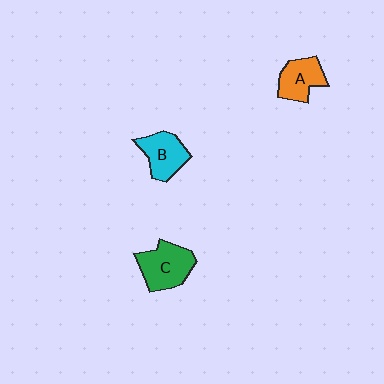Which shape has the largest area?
Shape C (green).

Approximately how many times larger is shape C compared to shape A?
Approximately 1.3 times.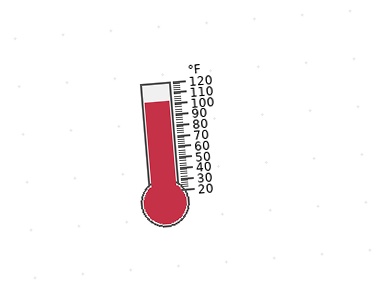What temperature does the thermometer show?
The thermometer shows approximately 102°F.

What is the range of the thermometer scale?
The thermometer scale ranges from 20°F to 120°F.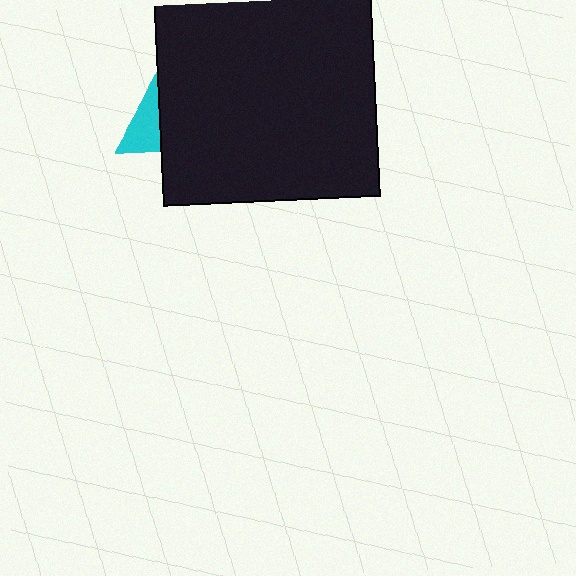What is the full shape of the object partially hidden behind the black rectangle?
The partially hidden object is a cyan triangle.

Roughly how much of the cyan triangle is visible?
A small part of it is visible (roughly 39%).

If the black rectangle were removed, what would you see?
You would see the complete cyan triangle.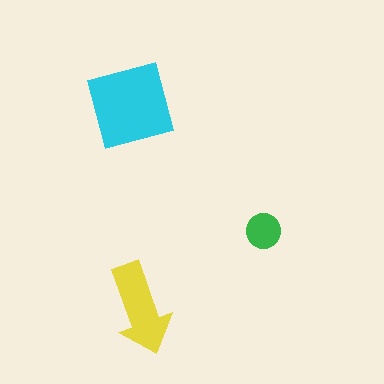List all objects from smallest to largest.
The green circle, the yellow arrow, the cyan square.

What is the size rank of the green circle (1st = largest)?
3rd.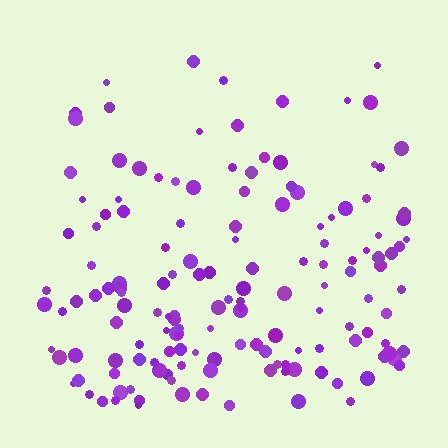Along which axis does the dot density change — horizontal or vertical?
Vertical.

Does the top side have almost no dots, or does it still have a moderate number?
Still a moderate number, just noticeably fewer than the bottom.